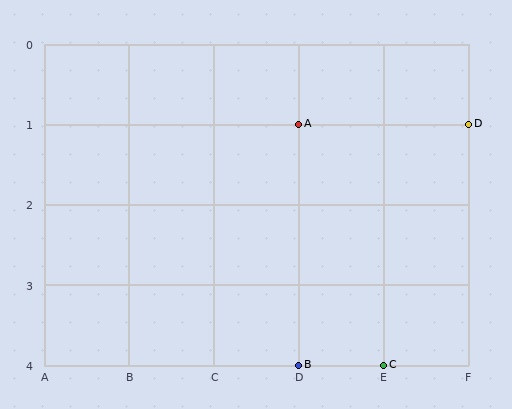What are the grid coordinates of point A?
Point A is at grid coordinates (D, 1).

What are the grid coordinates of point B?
Point B is at grid coordinates (D, 4).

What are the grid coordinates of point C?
Point C is at grid coordinates (E, 4).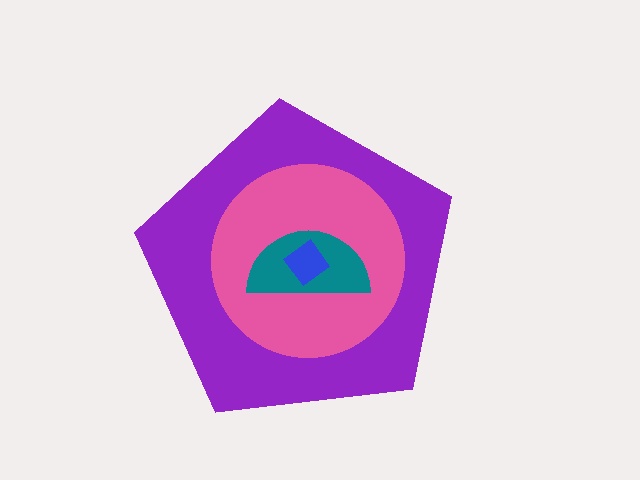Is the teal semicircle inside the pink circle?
Yes.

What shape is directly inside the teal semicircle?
The blue diamond.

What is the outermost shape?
The purple pentagon.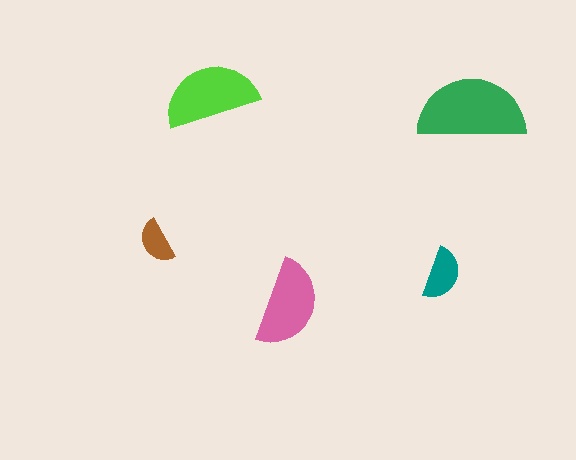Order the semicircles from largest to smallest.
the green one, the lime one, the pink one, the teal one, the brown one.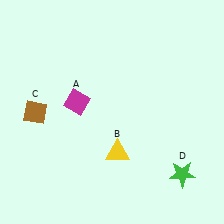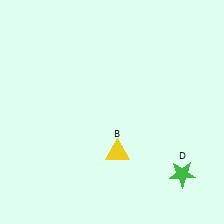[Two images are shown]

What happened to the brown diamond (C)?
The brown diamond (C) was removed in Image 2. It was in the bottom-left area of Image 1.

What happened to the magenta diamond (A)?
The magenta diamond (A) was removed in Image 2. It was in the top-left area of Image 1.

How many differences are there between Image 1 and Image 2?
There are 2 differences between the two images.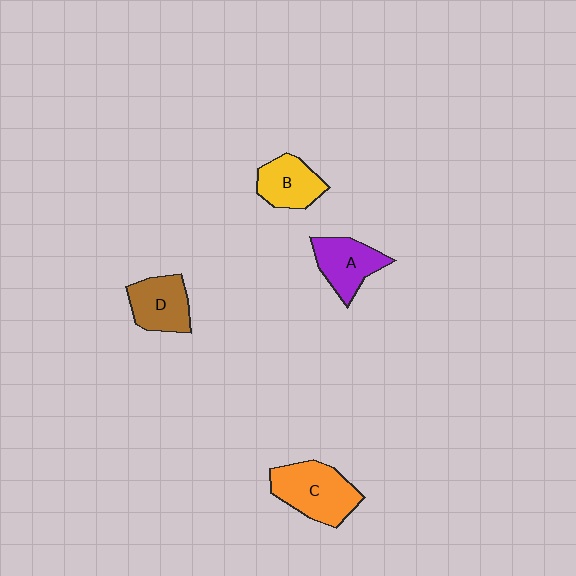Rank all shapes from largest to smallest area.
From largest to smallest: C (orange), A (purple), D (brown), B (yellow).